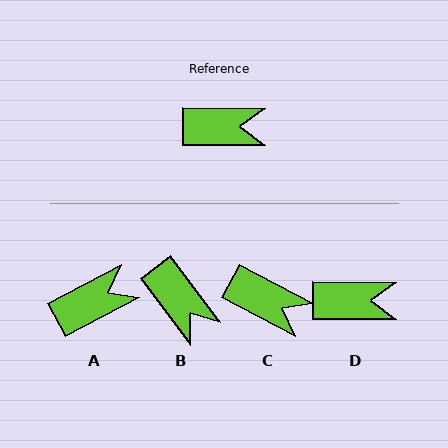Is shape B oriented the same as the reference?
No, it is off by about 52 degrees.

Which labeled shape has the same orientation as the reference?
D.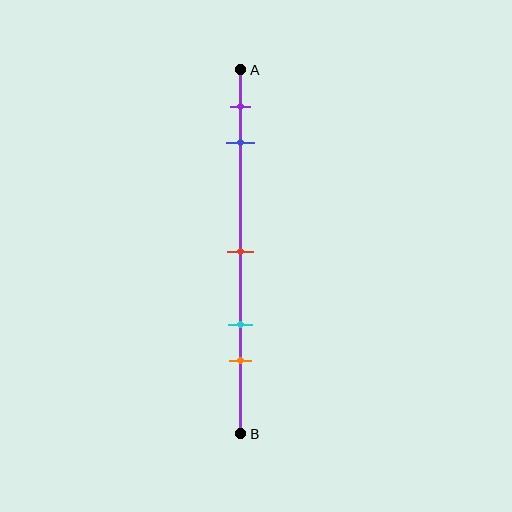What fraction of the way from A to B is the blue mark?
The blue mark is approximately 20% (0.2) of the way from A to B.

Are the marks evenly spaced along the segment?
No, the marks are not evenly spaced.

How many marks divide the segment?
There are 5 marks dividing the segment.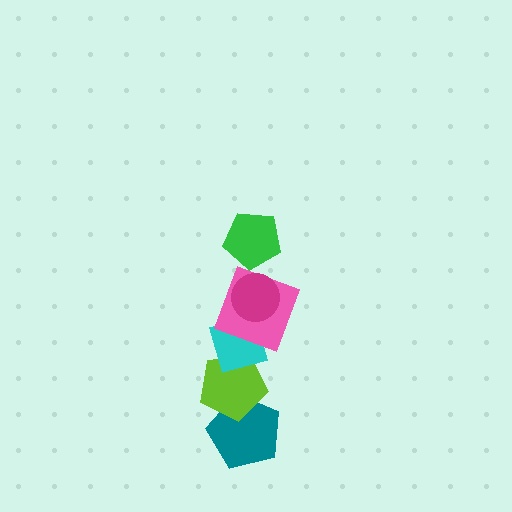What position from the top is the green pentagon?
The green pentagon is 1st from the top.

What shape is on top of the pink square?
The magenta circle is on top of the pink square.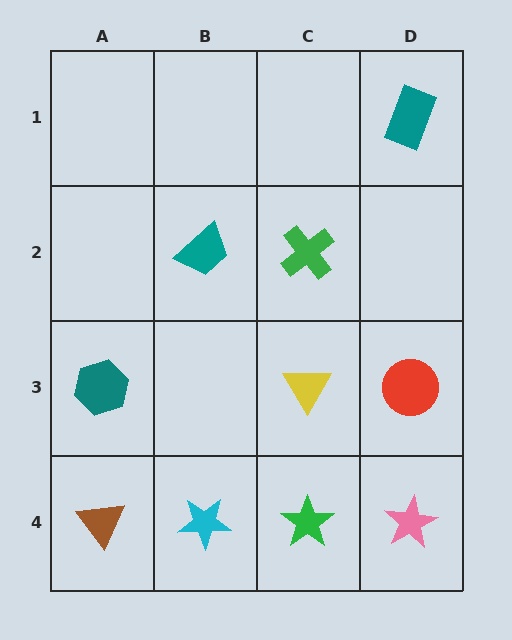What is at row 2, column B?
A teal trapezoid.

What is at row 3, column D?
A red circle.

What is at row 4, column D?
A pink star.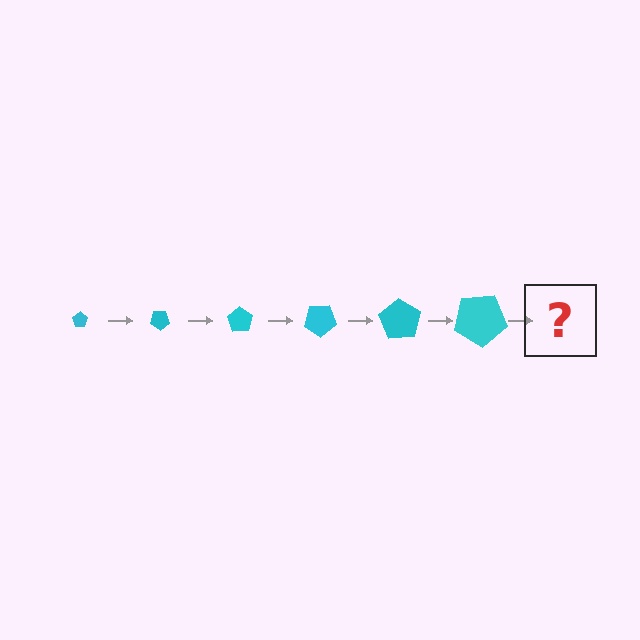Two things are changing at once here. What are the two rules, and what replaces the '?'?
The two rules are that the pentagon grows larger each step and it rotates 35 degrees each step. The '?' should be a pentagon, larger than the previous one and rotated 210 degrees from the start.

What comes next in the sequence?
The next element should be a pentagon, larger than the previous one and rotated 210 degrees from the start.